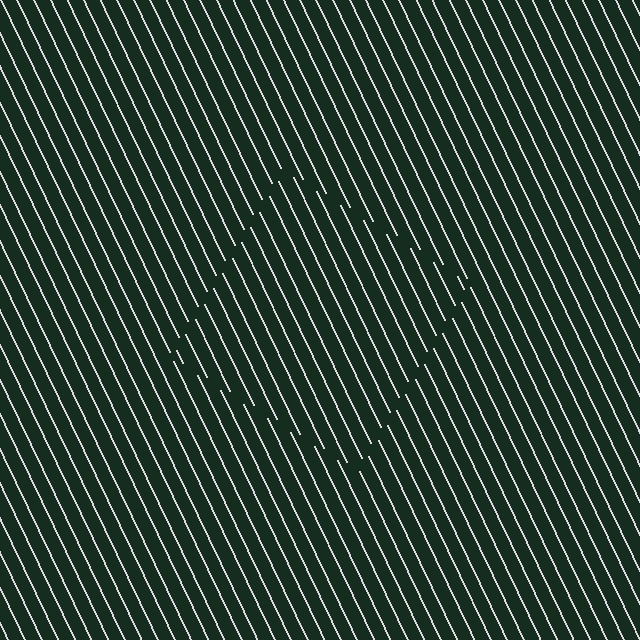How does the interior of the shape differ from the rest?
The interior of the shape contains the same grating, shifted by half a period — the contour is defined by the phase discontinuity where line-ends from the inner and outer gratings abut.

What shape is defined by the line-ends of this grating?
An illusory square. The interior of the shape contains the same grating, shifted by half a period — the contour is defined by the phase discontinuity where line-ends from the inner and outer gratings abut.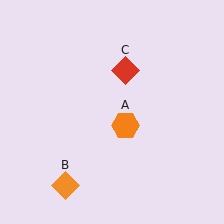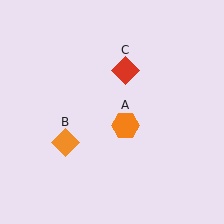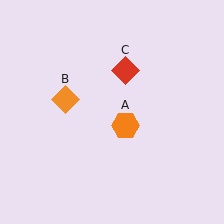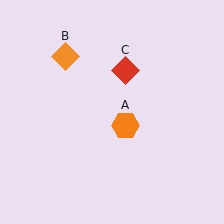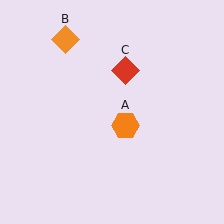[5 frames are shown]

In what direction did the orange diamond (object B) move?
The orange diamond (object B) moved up.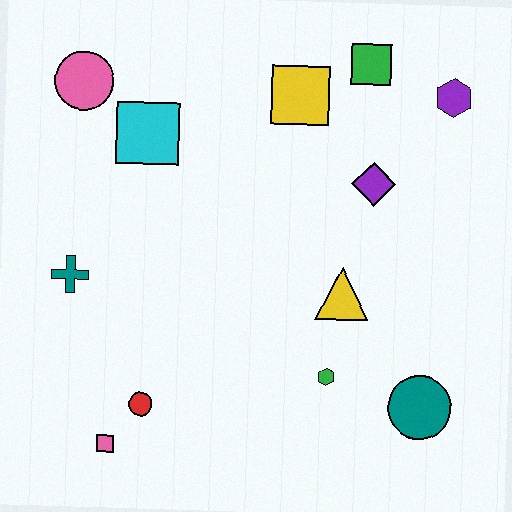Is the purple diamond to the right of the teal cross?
Yes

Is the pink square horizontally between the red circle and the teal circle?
No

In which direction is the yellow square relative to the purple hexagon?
The yellow square is to the left of the purple hexagon.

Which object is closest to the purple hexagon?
The green square is closest to the purple hexagon.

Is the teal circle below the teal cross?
Yes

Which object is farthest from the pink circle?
The teal circle is farthest from the pink circle.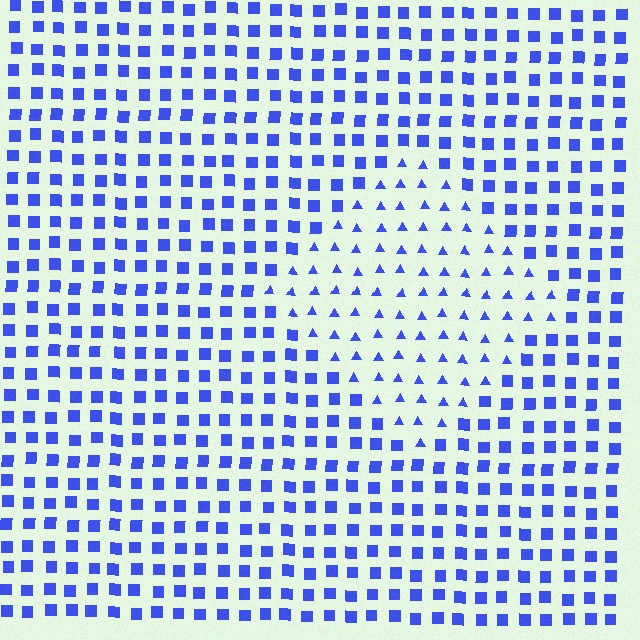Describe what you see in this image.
The image is filled with small blue elements arranged in a uniform grid. A diamond-shaped region contains triangles, while the surrounding area contains squares. The boundary is defined purely by the change in element shape.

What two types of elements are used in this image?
The image uses triangles inside the diamond region and squares outside it.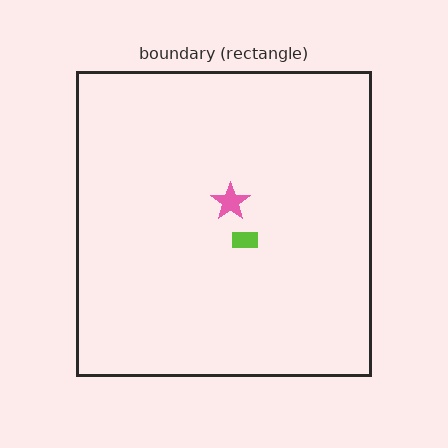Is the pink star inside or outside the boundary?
Inside.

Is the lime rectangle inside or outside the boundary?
Inside.